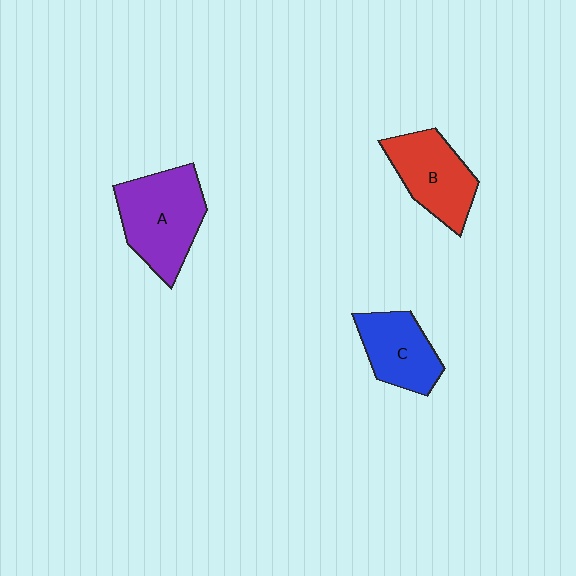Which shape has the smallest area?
Shape C (blue).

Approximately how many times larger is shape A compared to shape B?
Approximately 1.2 times.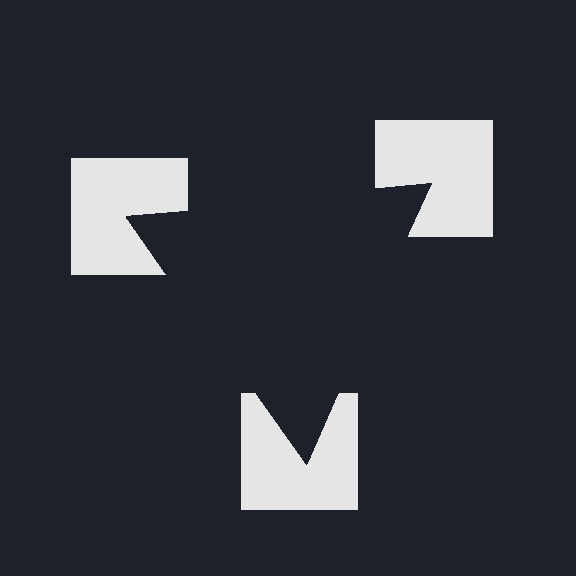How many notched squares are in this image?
There are 3 — one at each vertex of the illusory triangle.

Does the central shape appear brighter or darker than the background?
It typically appears slightly darker than the background, even though no actual brightness change is drawn.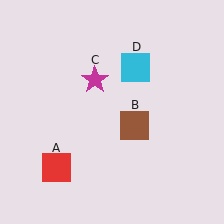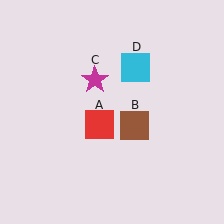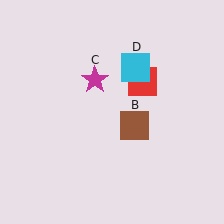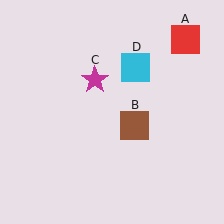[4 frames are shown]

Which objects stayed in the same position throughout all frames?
Brown square (object B) and magenta star (object C) and cyan square (object D) remained stationary.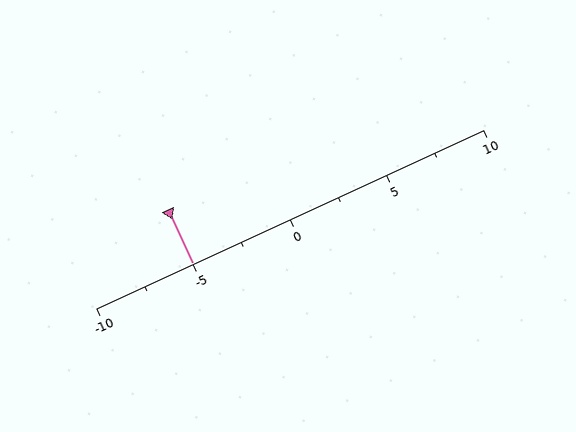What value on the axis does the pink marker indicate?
The marker indicates approximately -5.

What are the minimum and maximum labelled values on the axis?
The axis runs from -10 to 10.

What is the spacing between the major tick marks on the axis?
The major ticks are spaced 5 apart.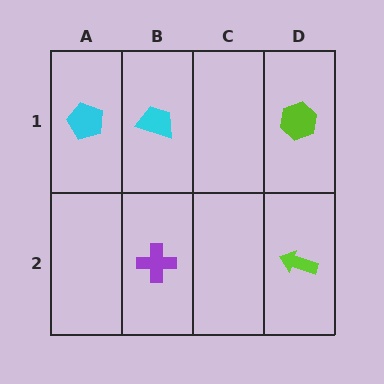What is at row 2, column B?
A purple cross.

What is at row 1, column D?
A lime hexagon.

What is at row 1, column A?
A cyan pentagon.